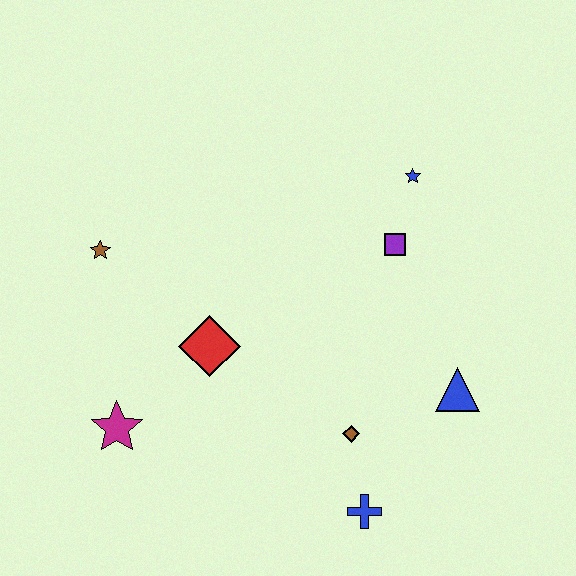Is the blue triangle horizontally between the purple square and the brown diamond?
No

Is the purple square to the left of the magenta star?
No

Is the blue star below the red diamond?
No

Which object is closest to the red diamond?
The magenta star is closest to the red diamond.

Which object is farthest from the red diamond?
The blue star is farthest from the red diamond.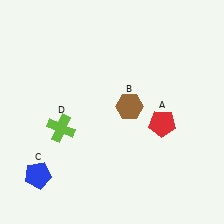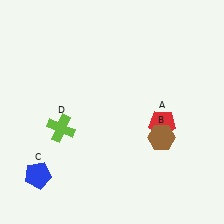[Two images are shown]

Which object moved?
The brown hexagon (B) moved right.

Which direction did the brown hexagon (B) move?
The brown hexagon (B) moved right.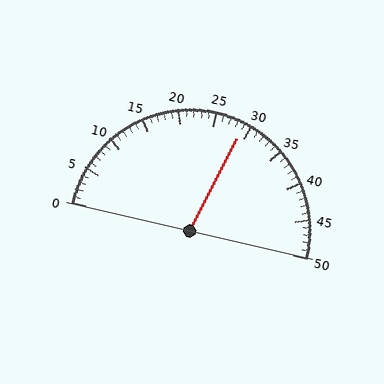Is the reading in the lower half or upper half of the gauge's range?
The reading is in the upper half of the range (0 to 50).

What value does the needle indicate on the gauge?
The needle indicates approximately 29.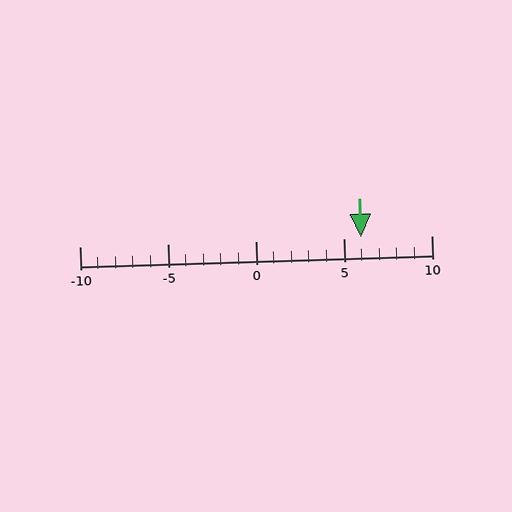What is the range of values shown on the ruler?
The ruler shows values from -10 to 10.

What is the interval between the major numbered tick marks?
The major tick marks are spaced 5 units apart.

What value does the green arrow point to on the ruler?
The green arrow points to approximately 6.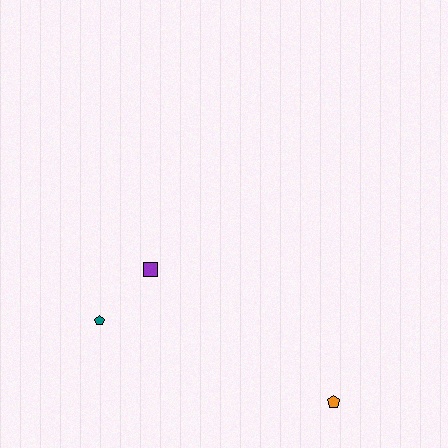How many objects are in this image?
There are 3 objects.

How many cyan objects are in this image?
There are no cyan objects.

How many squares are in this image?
There is 1 square.